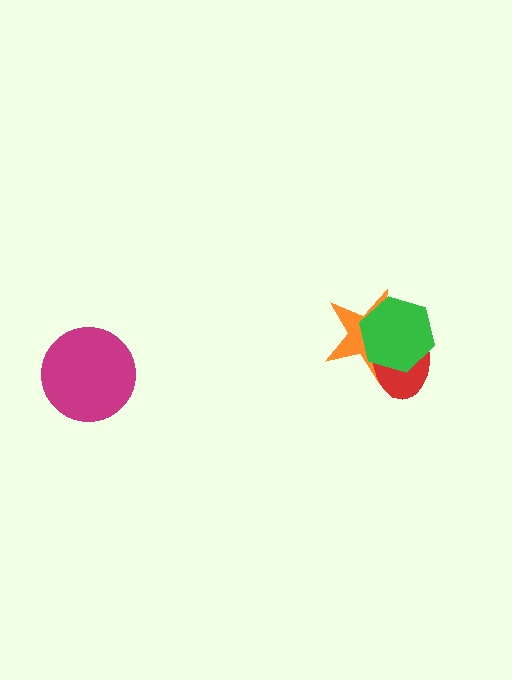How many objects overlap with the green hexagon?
2 objects overlap with the green hexagon.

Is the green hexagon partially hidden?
No, no other shape covers it.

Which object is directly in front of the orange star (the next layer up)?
The red ellipse is directly in front of the orange star.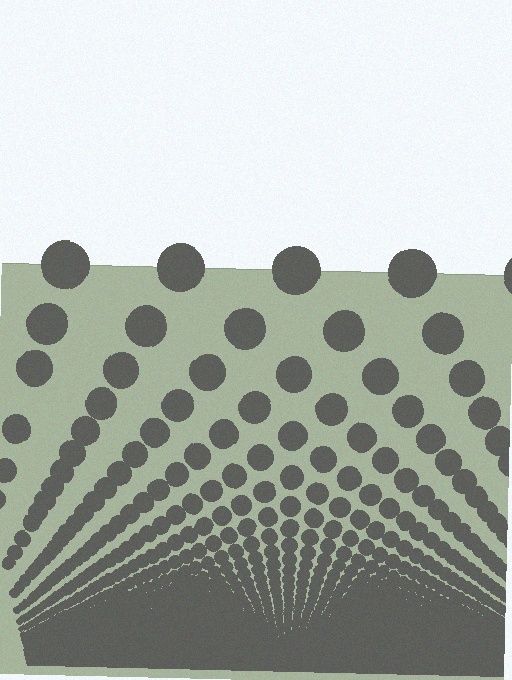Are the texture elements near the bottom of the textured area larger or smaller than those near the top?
Smaller. The gradient is inverted — elements near the bottom are smaller and denser.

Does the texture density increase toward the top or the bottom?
Density increases toward the bottom.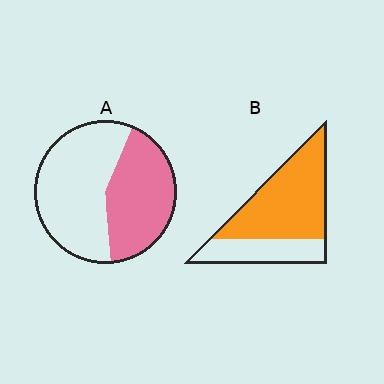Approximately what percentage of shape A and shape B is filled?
A is approximately 45% and B is approximately 70%.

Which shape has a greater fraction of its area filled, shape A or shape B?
Shape B.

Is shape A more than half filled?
No.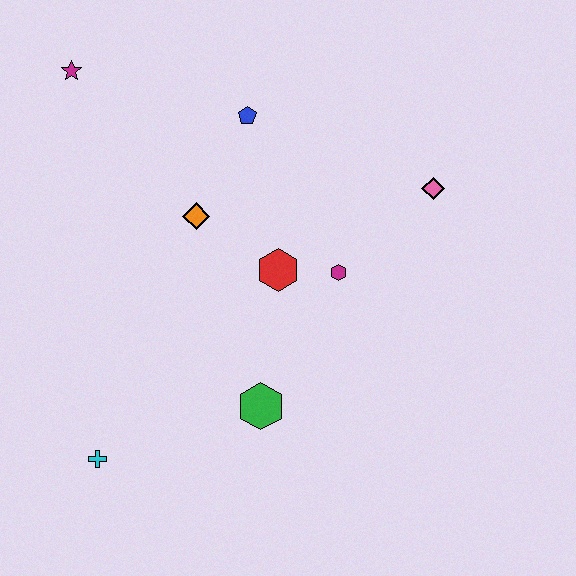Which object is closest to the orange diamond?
The red hexagon is closest to the orange diamond.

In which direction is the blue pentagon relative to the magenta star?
The blue pentagon is to the right of the magenta star.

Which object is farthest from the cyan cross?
The pink diamond is farthest from the cyan cross.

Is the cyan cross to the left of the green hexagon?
Yes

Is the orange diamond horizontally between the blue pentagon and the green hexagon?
No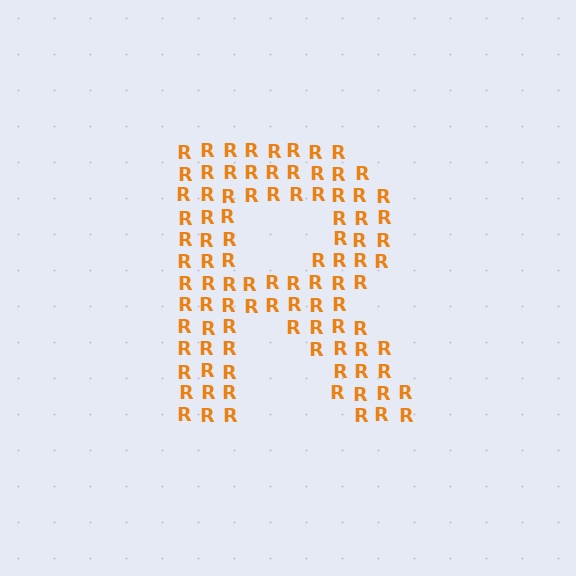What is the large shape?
The large shape is the letter R.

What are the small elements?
The small elements are letter R's.